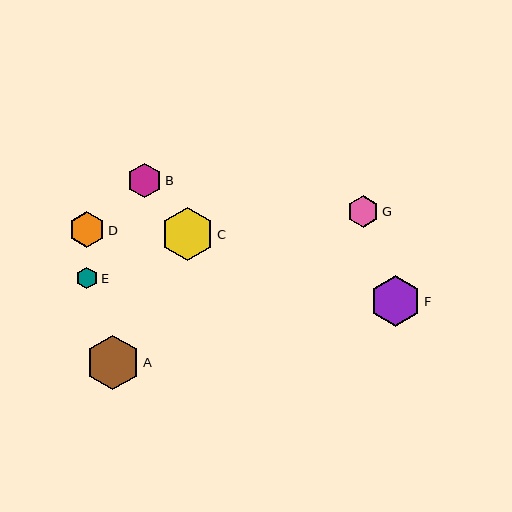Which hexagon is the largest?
Hexagon A is the largest with a size of approximately 54 pixels.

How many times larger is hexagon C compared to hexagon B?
Hexagon C is approximately 1.5 times the size of hexagon B.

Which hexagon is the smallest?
Hexagon E is the smallest with a size of approximately 22 pixels.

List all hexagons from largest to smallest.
From largest to smallest: A, C, F, D, B, G, E.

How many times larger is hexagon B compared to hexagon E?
Hexagon B is approximately 1.6 times the size of hexagon E.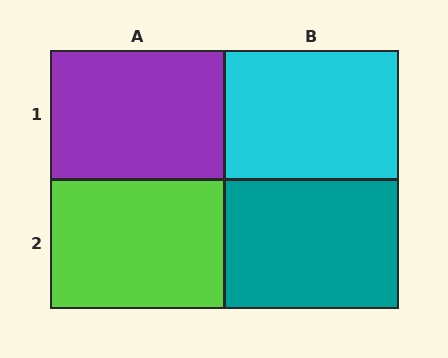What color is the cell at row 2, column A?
Lime.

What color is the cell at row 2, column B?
Teal.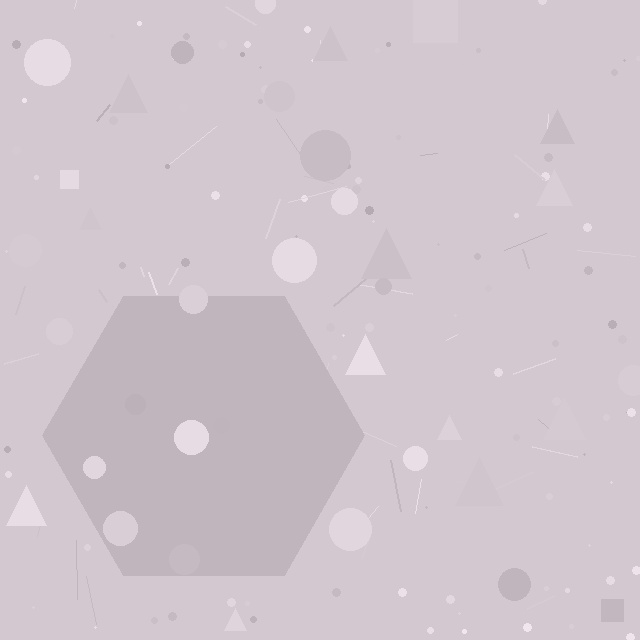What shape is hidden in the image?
A hexagon is hidden in the image.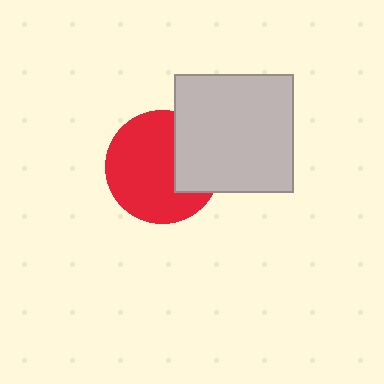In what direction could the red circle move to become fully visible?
The red circle could move left. That would shift it out from behind the light gray square entirely.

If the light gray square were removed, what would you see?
You would see the complete red circle.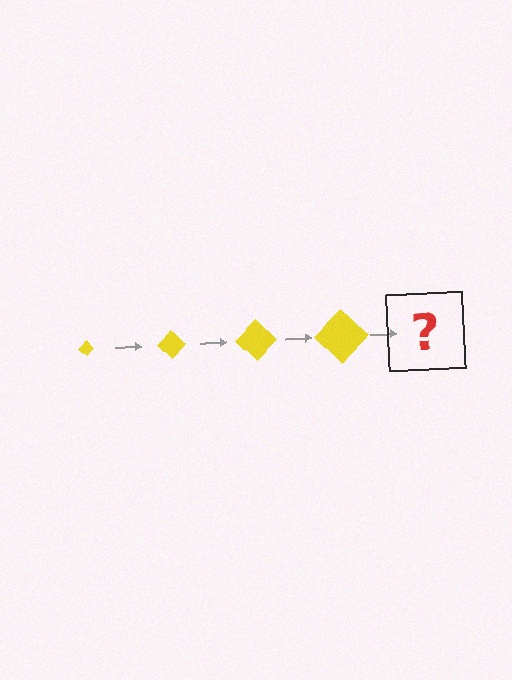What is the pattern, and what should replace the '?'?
The pattern is that the diamond gets progressively larger each step. The '?' should be a yellow diamond, larger than the previous one.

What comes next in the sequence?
The next element should be a yellow diamond, larger than the previous one.